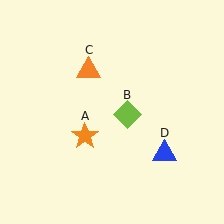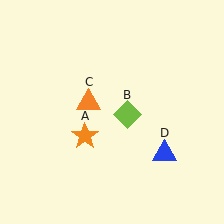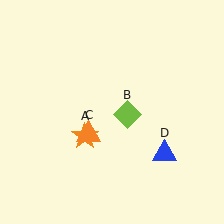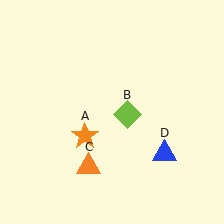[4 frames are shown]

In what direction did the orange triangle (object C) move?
The orange triangle (object C) moved down.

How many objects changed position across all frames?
1 object changed position: orange triangle (object C).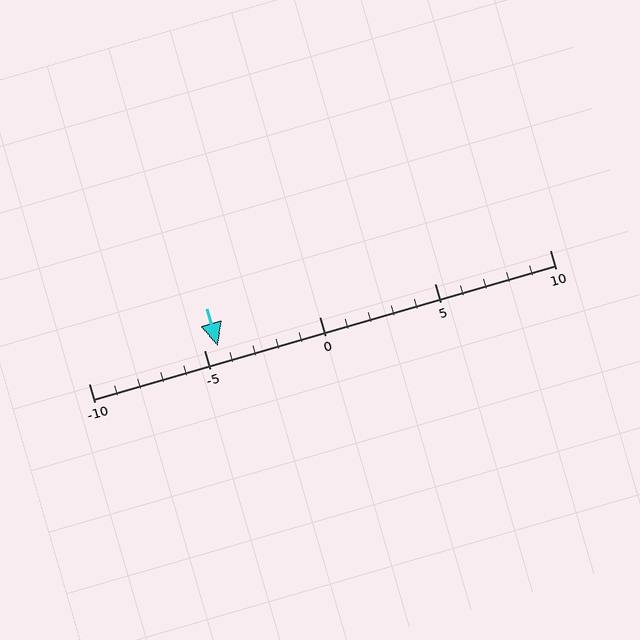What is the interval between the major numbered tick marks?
The major tick marks are spaced 5 units apart.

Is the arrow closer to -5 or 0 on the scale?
The arrow is closer to -5.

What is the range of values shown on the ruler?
The ruler shows values from -10 to 10.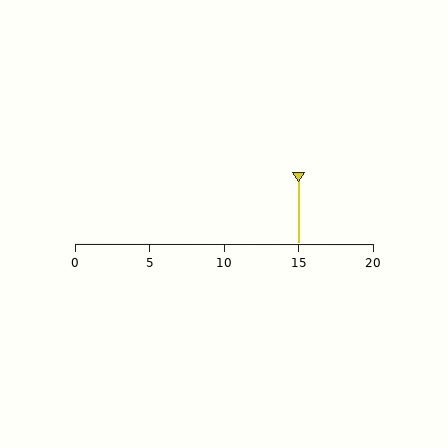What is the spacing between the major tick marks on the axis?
The major ticks are spaced 5 apart.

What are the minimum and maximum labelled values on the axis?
The axis runs from 0 to 20.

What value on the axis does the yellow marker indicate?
The marker indicates approximately 15.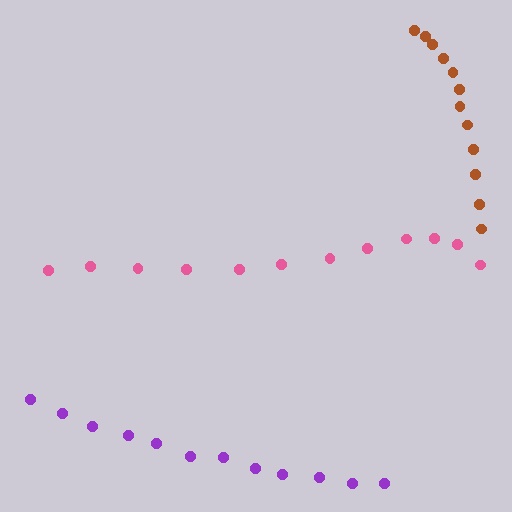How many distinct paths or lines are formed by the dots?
There are 3 distinct paths.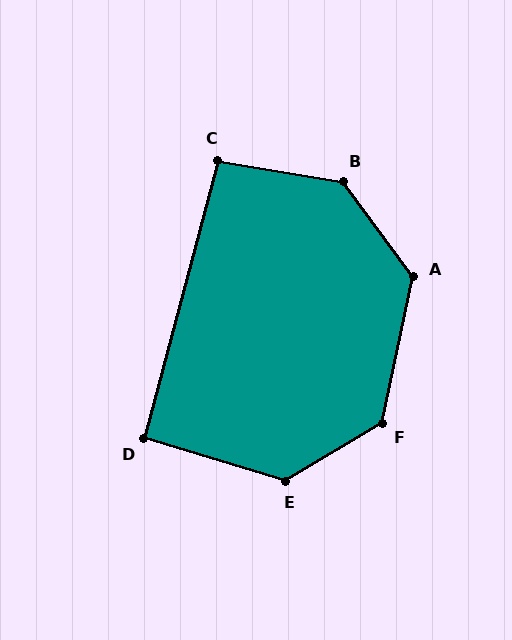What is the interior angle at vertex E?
Approximately 133 degrees (obtuse).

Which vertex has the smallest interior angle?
D, at approximately 92 degrees.